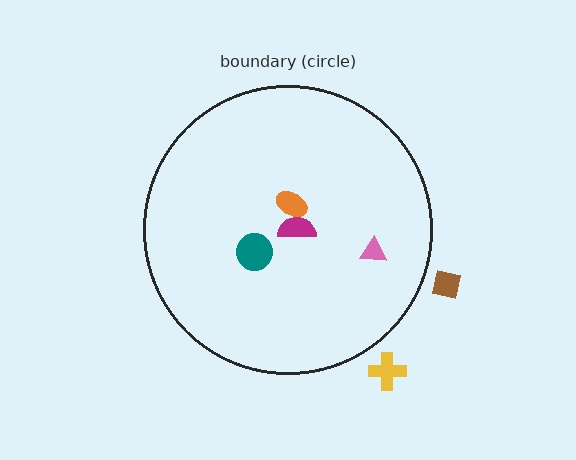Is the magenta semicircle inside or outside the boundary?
Inside.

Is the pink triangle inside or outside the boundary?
Inside.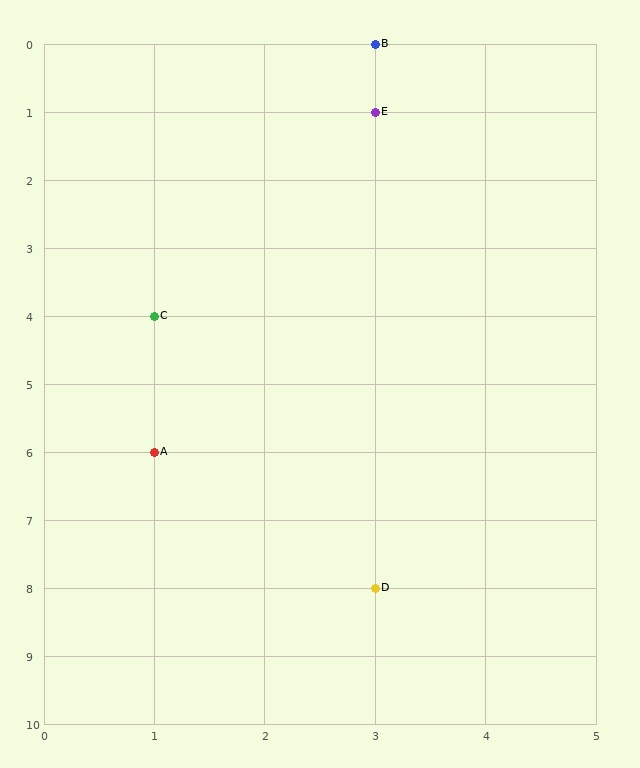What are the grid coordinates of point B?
Point B is at grid coordinates (3, 0).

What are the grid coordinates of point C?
Point C is at grid coordinates (1, 4).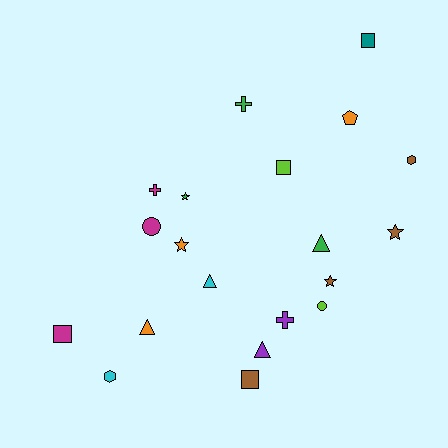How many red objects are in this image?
There are no red objects.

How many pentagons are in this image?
There is 1 pentagon.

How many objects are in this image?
There are 20 objects.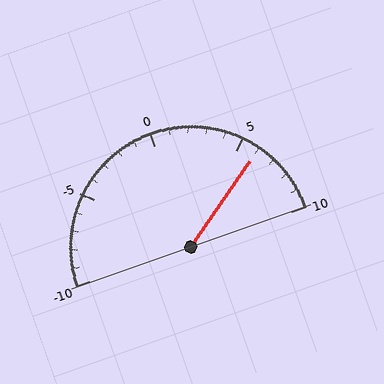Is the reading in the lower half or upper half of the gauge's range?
The reading is in the upper half of the range (-10 to 10).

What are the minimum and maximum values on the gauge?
The gauge ranges from -10 to 10.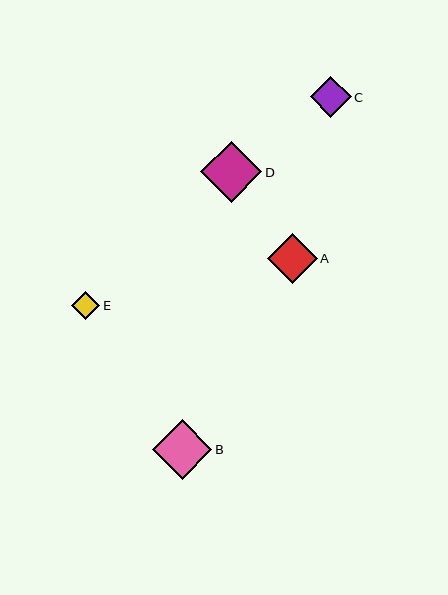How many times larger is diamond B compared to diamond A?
Diamond B is approximately 1.2 times the size of diamond A.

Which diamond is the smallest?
Diamond E is the smallest with a size of approximately 28 pixels.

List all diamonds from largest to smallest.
From largest to smallest: D, B, A, C, E.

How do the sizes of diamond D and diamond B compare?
Diamond D and diamond B are approximately the same size.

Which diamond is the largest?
Diamond D is the largest with a size of approximately 61 pixels.